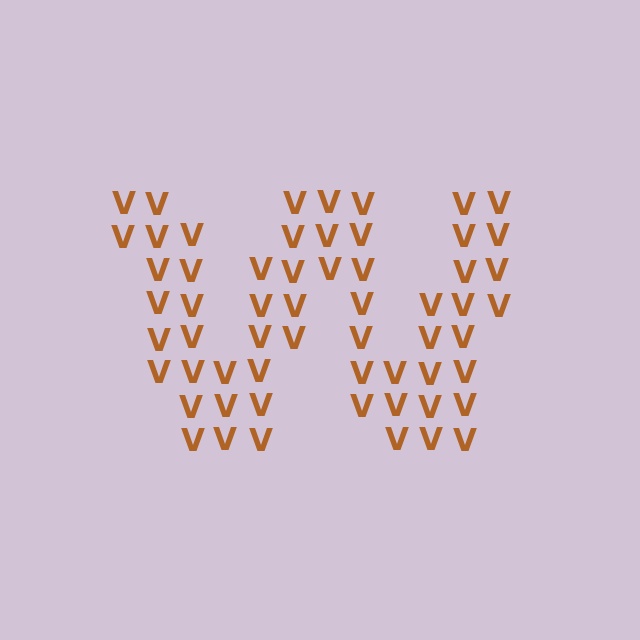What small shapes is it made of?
It is made of small letter V's.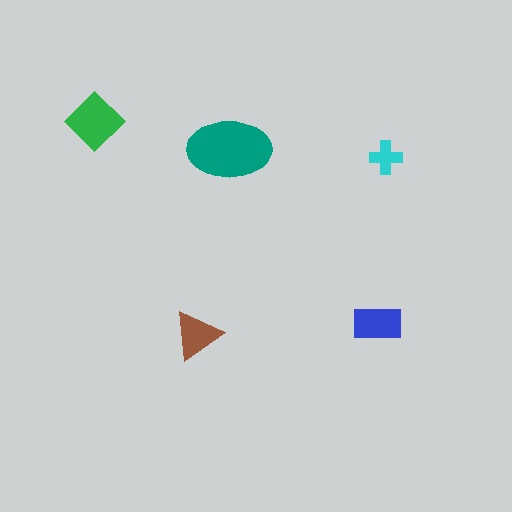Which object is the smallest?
The cyan cross.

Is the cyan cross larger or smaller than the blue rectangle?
Smaller.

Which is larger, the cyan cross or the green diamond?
The green diamond.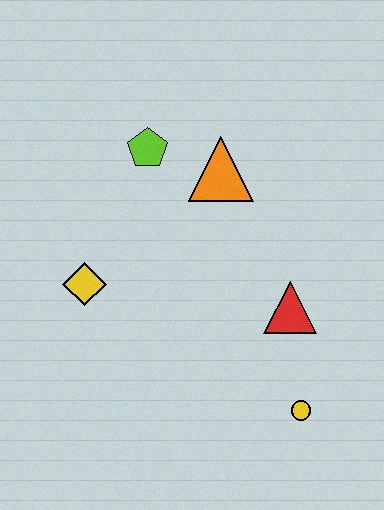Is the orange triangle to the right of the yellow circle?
No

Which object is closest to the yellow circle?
The red triangle is closest to the yellow circle.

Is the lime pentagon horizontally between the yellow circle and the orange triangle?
No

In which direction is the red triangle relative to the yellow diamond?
The red triangle is to the right of the yellow diamond.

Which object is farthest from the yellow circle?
The lime pentagon is farthest from the yellow circle.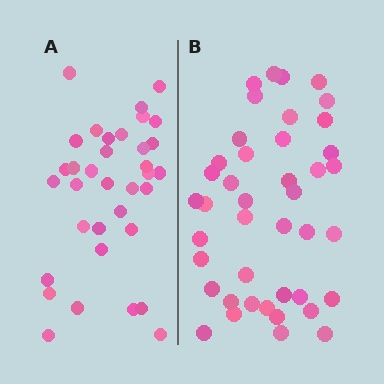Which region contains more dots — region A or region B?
Region B (the right region) has more dots.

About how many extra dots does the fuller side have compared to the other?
Region B has roughly 8 or so more dots than region A.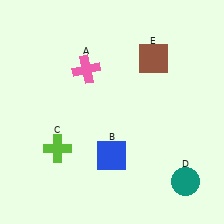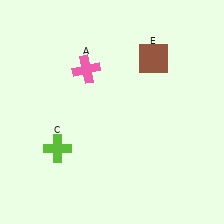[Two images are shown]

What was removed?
The teal circle (D), the blue square (B) were removed in Image 2.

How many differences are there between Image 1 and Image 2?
There are 2 differences between the two images.